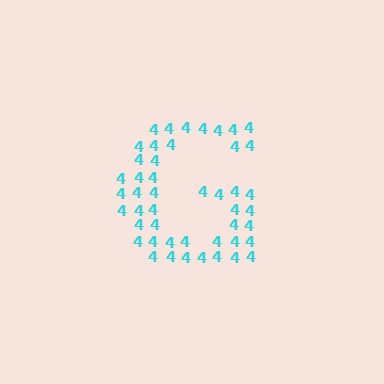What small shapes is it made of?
It is made of small digit 4's.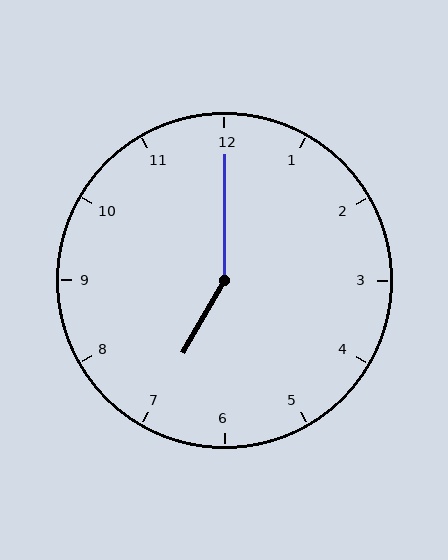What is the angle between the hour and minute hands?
Approximately 150 degrees.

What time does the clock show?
7:00.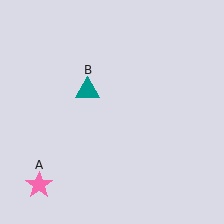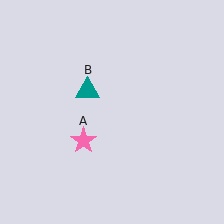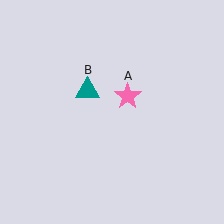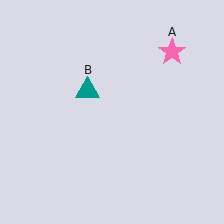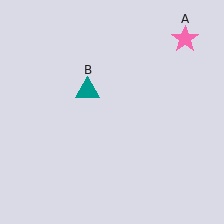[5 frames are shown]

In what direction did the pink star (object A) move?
The pink star (object A) moved up and to the right.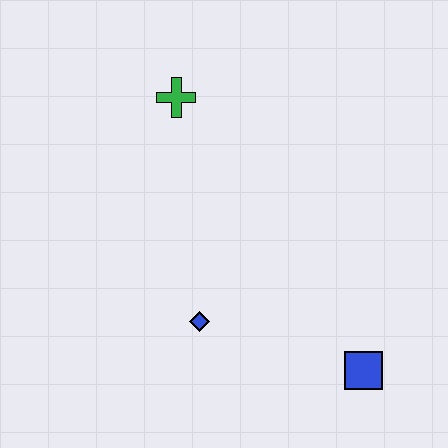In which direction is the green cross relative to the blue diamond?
The green cross is above the blue diamond.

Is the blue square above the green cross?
No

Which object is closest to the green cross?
The blue diamond is closest to the green cross.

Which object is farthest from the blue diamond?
The green cross is farthest from the blue diamond.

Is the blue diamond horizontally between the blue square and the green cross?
Yes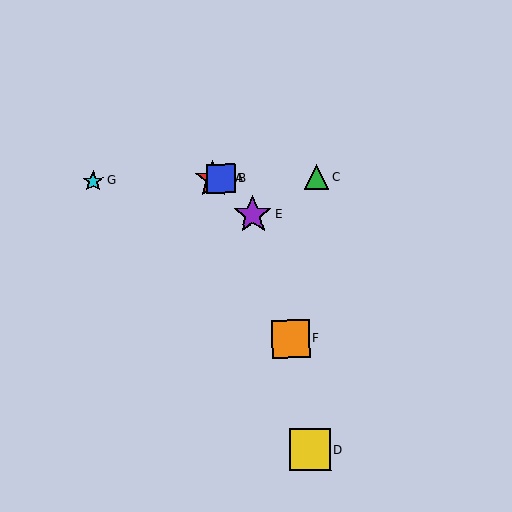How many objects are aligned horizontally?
4 objects (A, B, C, G) are aligned horizontally.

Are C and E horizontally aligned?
No, C is at y≈177 and E is at y≈215.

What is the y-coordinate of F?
Object F is at y≈339.